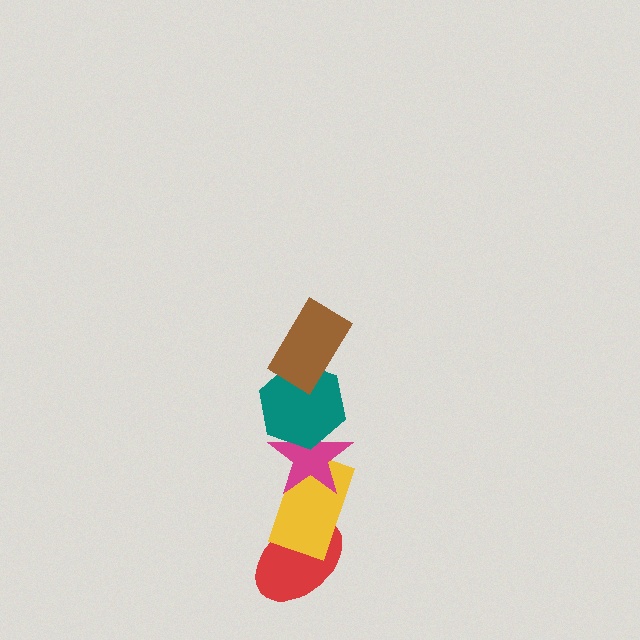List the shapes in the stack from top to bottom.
From top to bottom: the brown rectangle, the teal hexagon, the magenta star, the yellow rectangle, the red ellipse.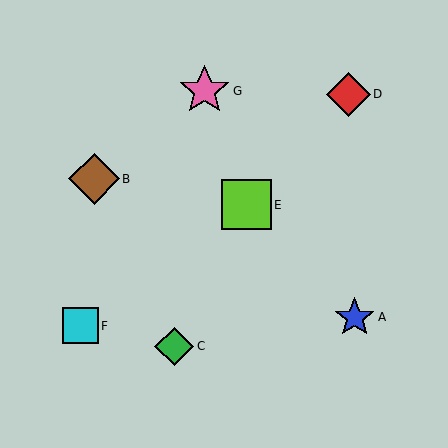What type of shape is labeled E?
Shape E is a lime square.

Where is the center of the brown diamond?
The center of the brown diamond is at (94, 179).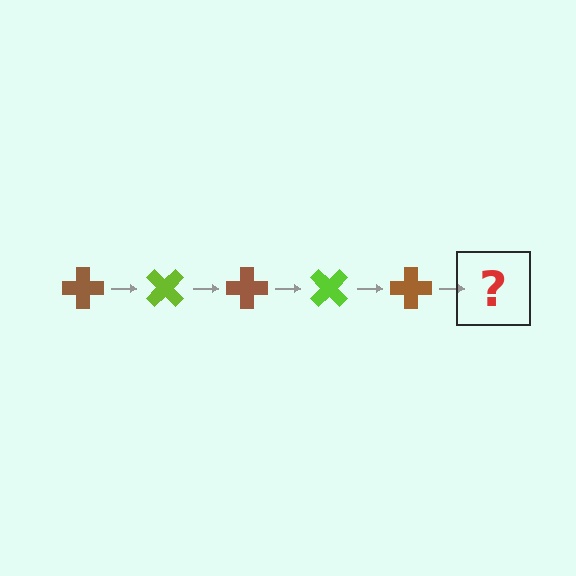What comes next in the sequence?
The next element should be a lime cross, rotated 225 degrees from the start.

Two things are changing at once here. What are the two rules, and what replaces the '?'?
The two rules are that it rotates 45 degrees each step and the color cycles through brown and lime. The '?' should be a lime cross, rotated 225 degrees from the start.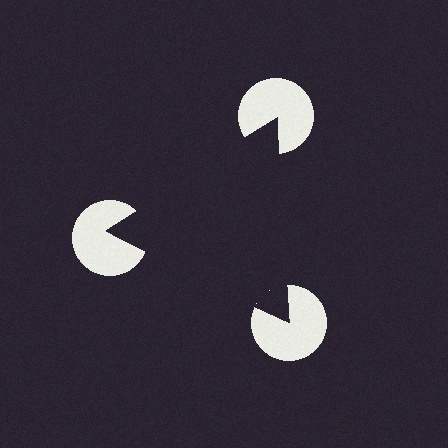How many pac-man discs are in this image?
There are 3 — one at each vertex of the illusory triangle.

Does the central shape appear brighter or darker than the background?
It typically appears slightly darker than the background, even though no actual brightness change is drawn.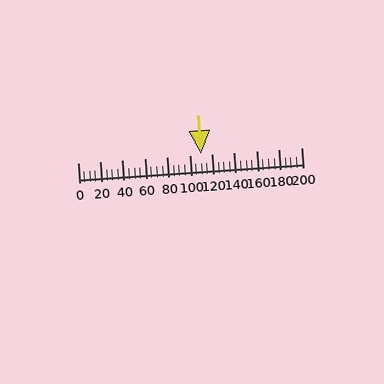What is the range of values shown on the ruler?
The ruler shows values from 0 to 200.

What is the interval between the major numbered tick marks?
The major tick marks are spaced 20 units apart.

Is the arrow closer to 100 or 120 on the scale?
The arrow is closer to 120.